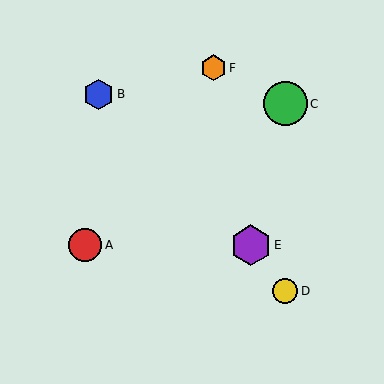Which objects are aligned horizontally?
Objects A, E are aligned horizontally.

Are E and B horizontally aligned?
No, E is at y≈245 and B is at y≈94.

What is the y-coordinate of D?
Object D is at y≈291.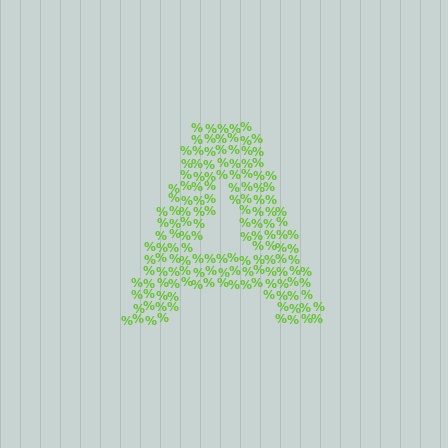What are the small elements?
The small elements are percent signs.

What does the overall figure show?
The overall figure shows the letter A.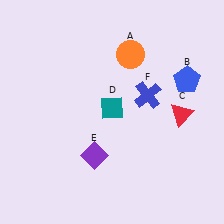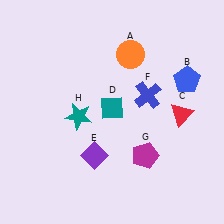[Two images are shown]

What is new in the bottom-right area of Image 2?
A magenta pentagon (G) was added in the bottom-right area of Image 2.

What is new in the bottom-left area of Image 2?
A teal star (H) was added in the bottom-left area of Image 2.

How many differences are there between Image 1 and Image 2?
There are 2 differences between the two images.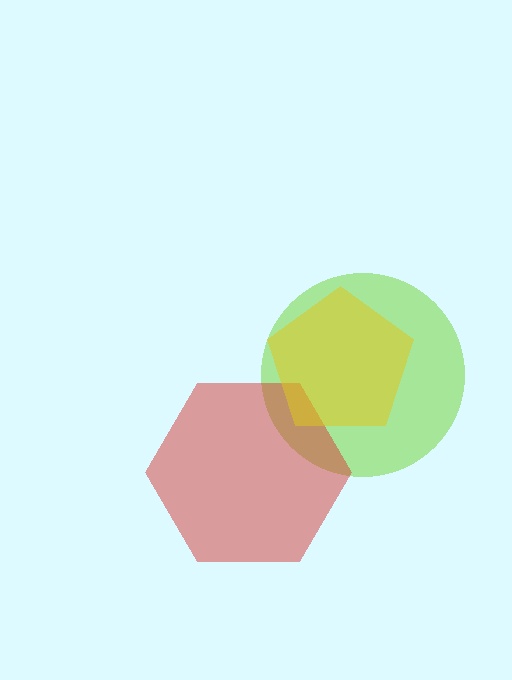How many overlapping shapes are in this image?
There are 3 overlapping shapes in the image.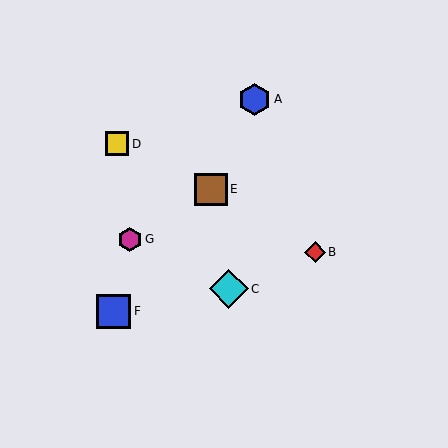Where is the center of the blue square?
The center of the blue square is at (114, 311).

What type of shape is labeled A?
Shape A is a blue hexagon.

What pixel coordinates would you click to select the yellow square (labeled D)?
Click at (117, 144) to select the yellow square D.